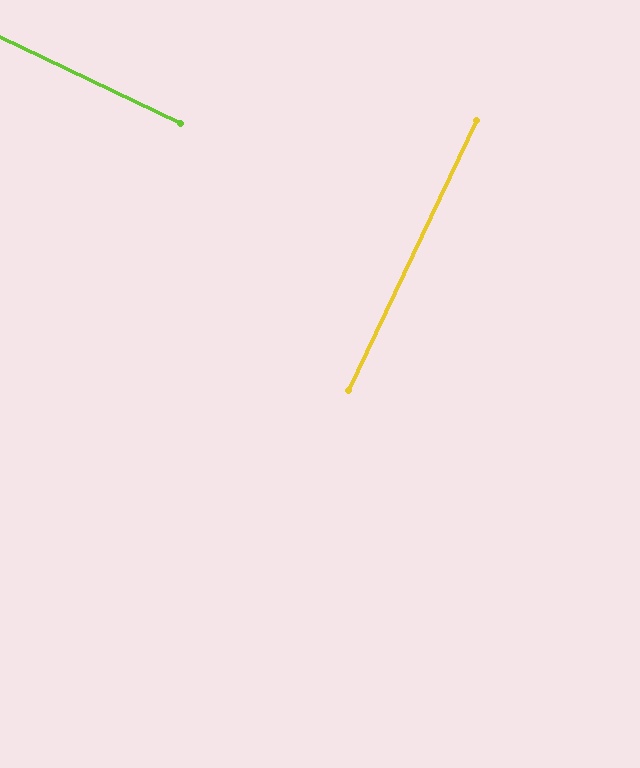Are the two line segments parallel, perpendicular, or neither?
Perpendicular — they meet at approximately 90°.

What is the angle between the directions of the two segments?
Approximately 90 degrees.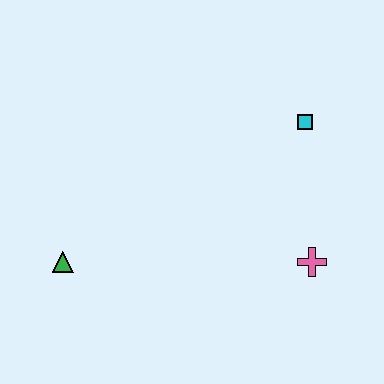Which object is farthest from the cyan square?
The green triangle is farthest from the cyan square.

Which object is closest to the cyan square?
The pink cross is closest to the cyan square.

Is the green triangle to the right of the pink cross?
No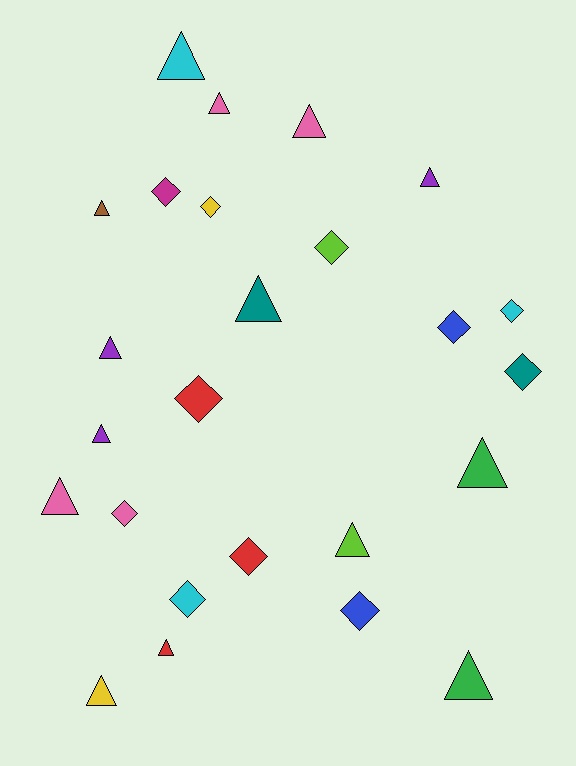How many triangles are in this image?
There are 14 triangles.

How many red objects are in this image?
There are 3 red objects.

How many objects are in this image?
There are 25 objects.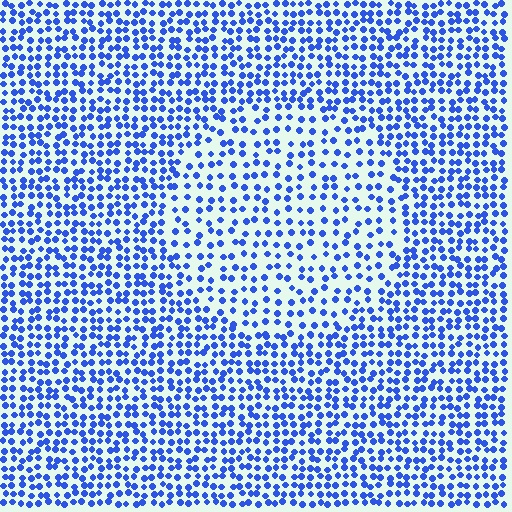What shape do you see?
I see a circle.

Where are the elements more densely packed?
The elements are more densely packed outside the circle boundary.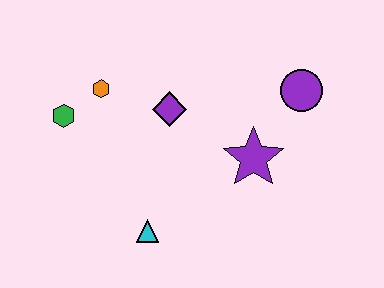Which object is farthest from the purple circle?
The green hexagon is farthest from the purple circle.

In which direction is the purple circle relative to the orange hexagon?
The purple circle is to the right of the orange hexagon.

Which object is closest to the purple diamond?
The orange hexagon is closest to the purple diamond.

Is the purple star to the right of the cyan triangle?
Yes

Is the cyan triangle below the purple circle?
Yes